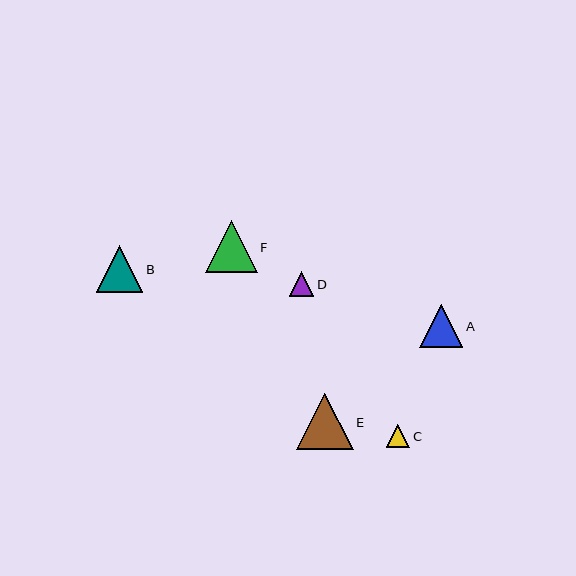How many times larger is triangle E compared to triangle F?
Triangle E is approximately 1.1 times the size of triangle F.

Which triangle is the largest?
Triangle E is the largest with a size of approximately 56 pixels.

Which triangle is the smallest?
Triangle C is the smallest with a size of approximately 23 pixels.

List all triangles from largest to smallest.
From largest to smallest: E, F, B, A, D, C.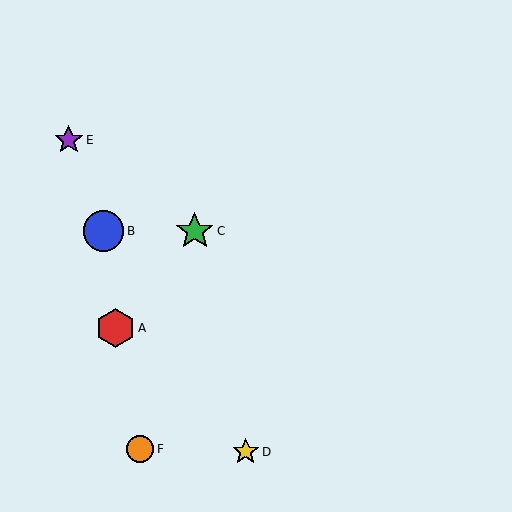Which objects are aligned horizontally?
Objects B, C are aligned horizontally.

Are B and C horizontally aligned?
Yes, both are at y≈231.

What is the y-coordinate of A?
Object A is at y≈328.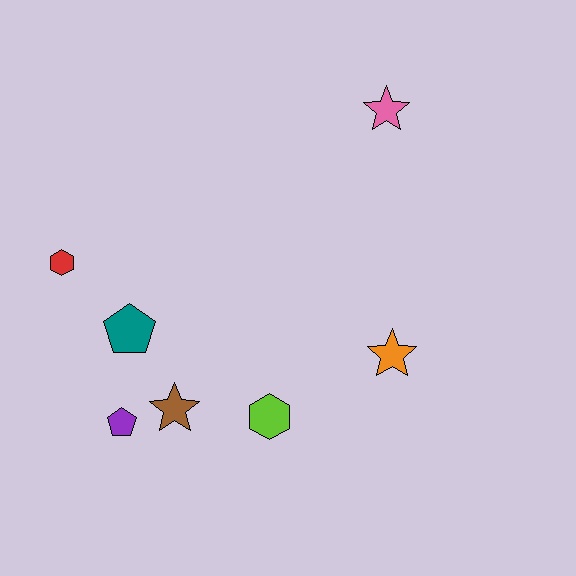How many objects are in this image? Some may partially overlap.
There are 7 objects.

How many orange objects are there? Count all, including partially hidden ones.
There is 1 orange object.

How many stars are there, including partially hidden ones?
There are 3 stars.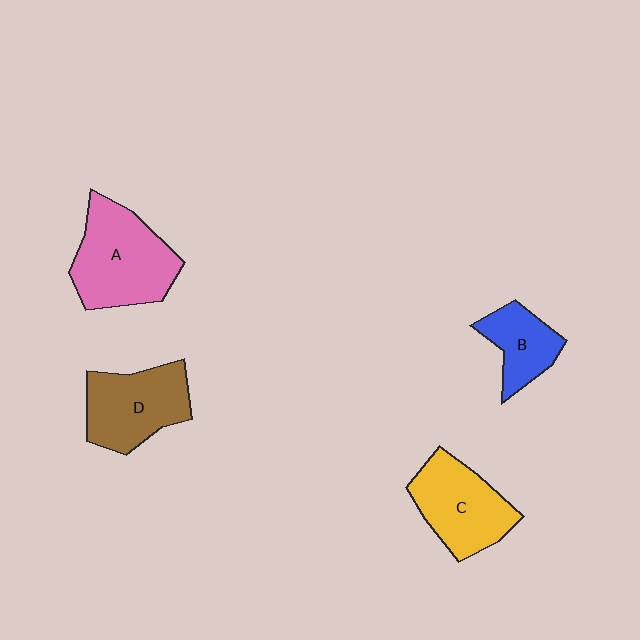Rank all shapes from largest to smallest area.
From largest to smallest: A (pink), D (brown), C (yellow), B (blue).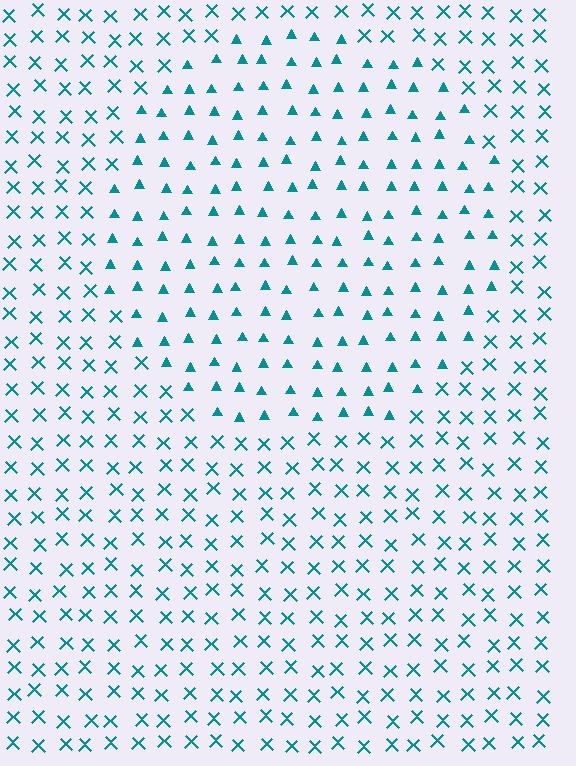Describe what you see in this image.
The image is filled with small teal elements arranged in a uniform grid. A circle-shaped region contains triangles, while the surrounding area contains X marks. The boundary is defined purely by the change in element shape.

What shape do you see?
I see a circle.